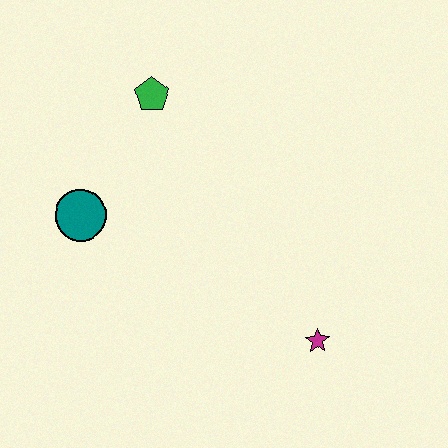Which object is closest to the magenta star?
The teal circle is closest to the magenta star.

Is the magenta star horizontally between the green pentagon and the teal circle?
No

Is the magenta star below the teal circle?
Yes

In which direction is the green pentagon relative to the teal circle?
The green pentagon is above the teal circle.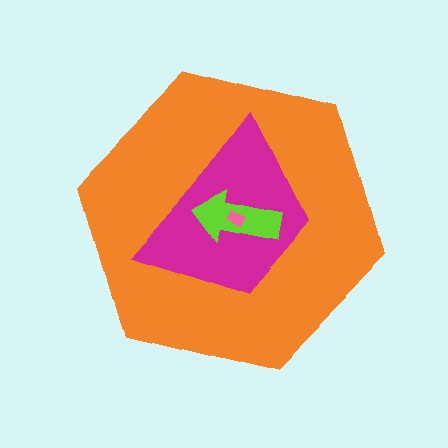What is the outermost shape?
The orange hexagon.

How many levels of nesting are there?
4.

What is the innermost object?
The pink rectangle.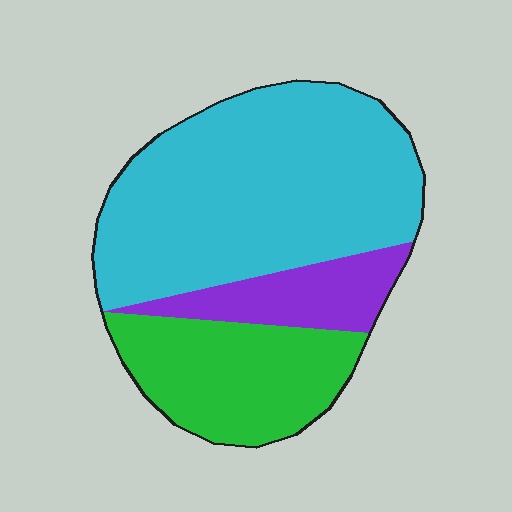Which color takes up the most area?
Cyan, at roughly 60%.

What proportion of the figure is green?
Green takes up between a quarter and a half of the figure.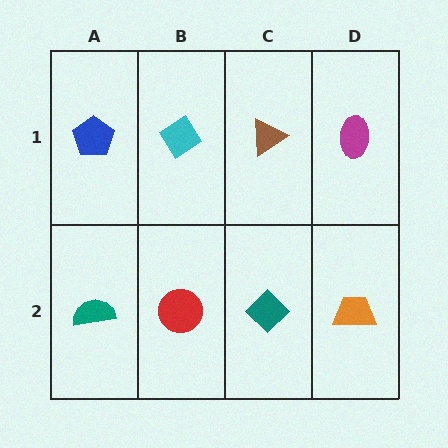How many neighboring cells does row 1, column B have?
3.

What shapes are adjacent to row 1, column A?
A teal semicircle (row 2, column A), a cyan diamond (row 1, column B).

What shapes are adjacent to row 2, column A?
A blue pentagon (row 1, column A), a red circle (row 2, column B).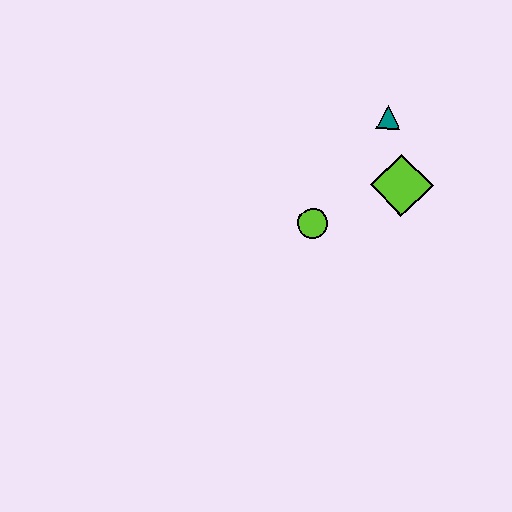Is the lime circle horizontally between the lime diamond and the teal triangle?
No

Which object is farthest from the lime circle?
The teal triangle is farthest from the lime circle.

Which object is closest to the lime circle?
The lime diamond is closest to the lime circle.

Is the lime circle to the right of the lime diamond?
No